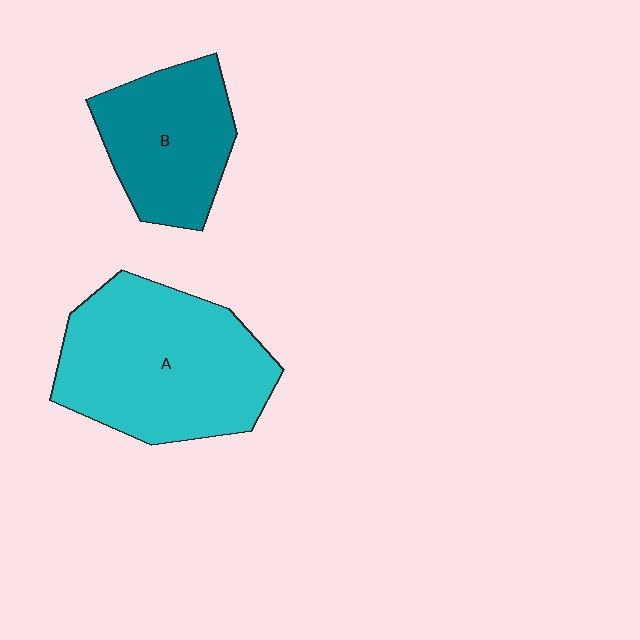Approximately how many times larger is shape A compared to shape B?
Approximately 1.6 times.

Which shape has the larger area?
Shape A (cyan).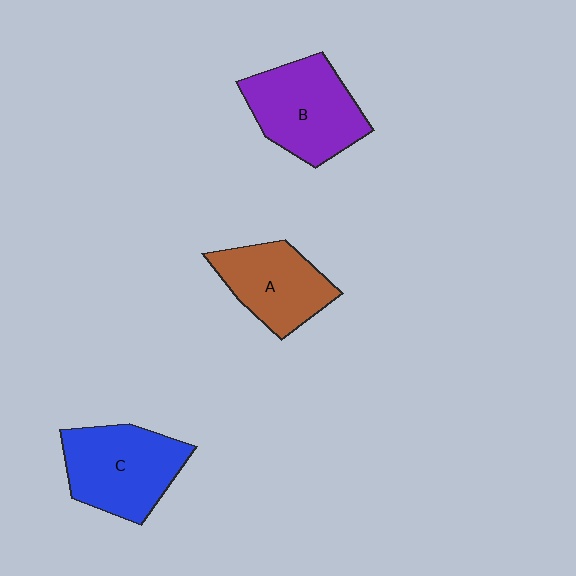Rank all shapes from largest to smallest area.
From largest to smallest: B (purple), C (blue), A (brown).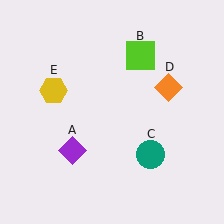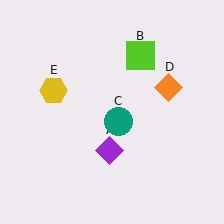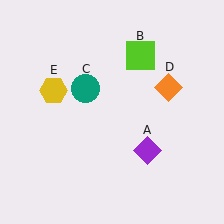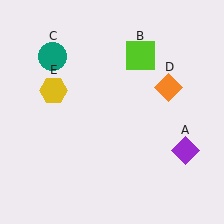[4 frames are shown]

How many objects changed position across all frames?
2 objects changed position: purple diamond (object A), teal circle (object C).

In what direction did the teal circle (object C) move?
The teal circle (object C) moved up and to the left.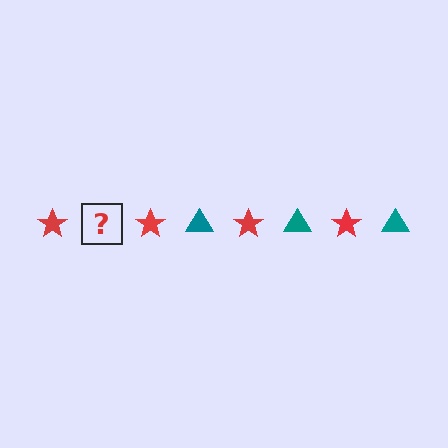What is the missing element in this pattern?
The missing element is a teal triangle.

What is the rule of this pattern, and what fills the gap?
The rule is that the pattern alternates between red star and teal triangle. The gap should be filled with a teal triangle.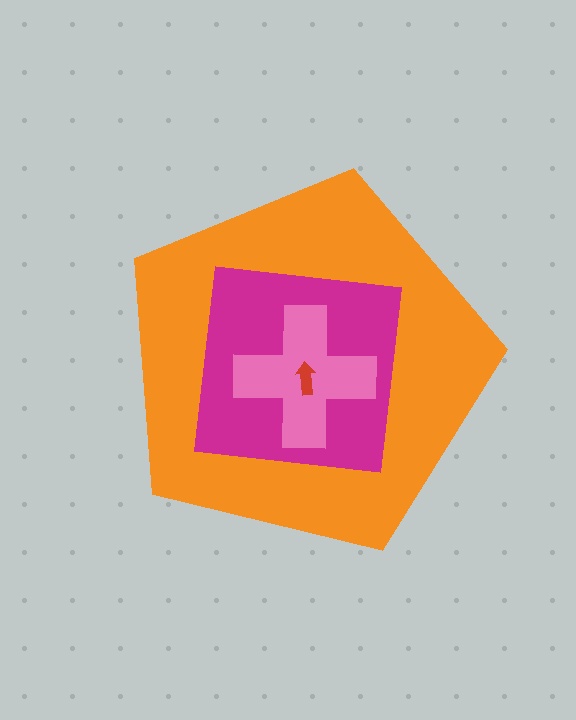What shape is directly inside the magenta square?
The pink cross.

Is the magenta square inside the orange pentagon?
Yes.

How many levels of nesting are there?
4.